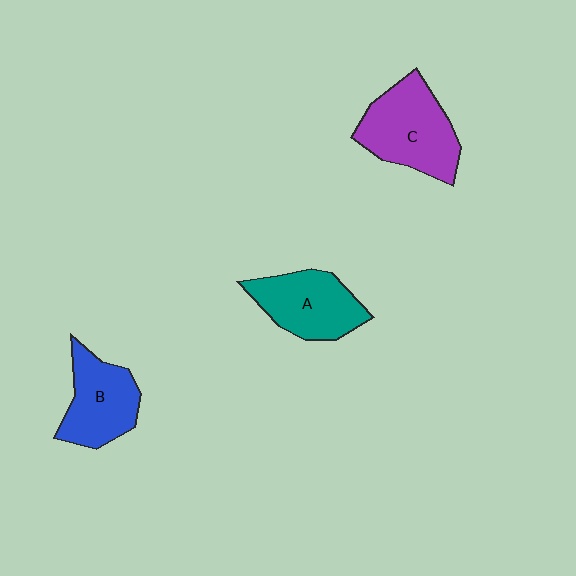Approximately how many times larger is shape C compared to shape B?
Approximately 1.2 times.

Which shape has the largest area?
Shape C (purple).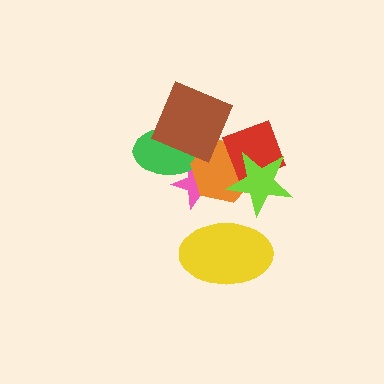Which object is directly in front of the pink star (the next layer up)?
The green ellipse is directly in front of the pink star.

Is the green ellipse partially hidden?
Yes, it is partially covered by another shape.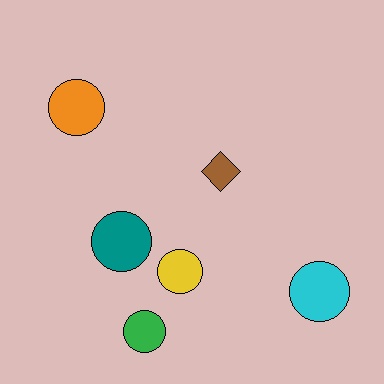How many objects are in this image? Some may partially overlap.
There are 6 objects.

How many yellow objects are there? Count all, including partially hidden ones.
There is 1 yellow object.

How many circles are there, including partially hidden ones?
There are 5 circles.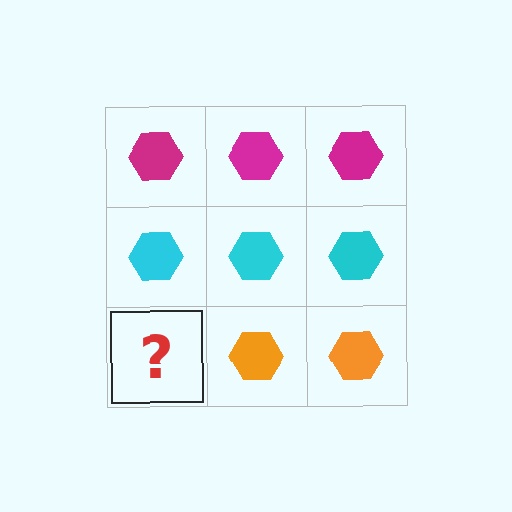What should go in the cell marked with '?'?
The missing cell should contain an orange hexagon.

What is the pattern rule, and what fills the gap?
The rule is that each row has a consistent color. The gap should be filled with an orange hexagon.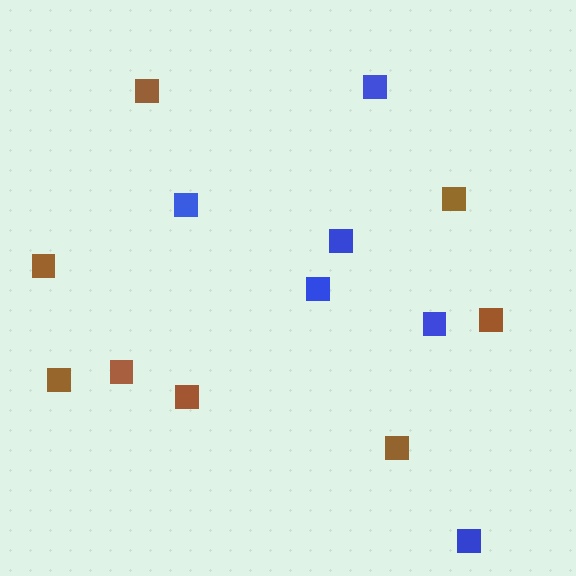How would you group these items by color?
There are 2 groups: one group of brown squares (8) and one group of blue squares (6).